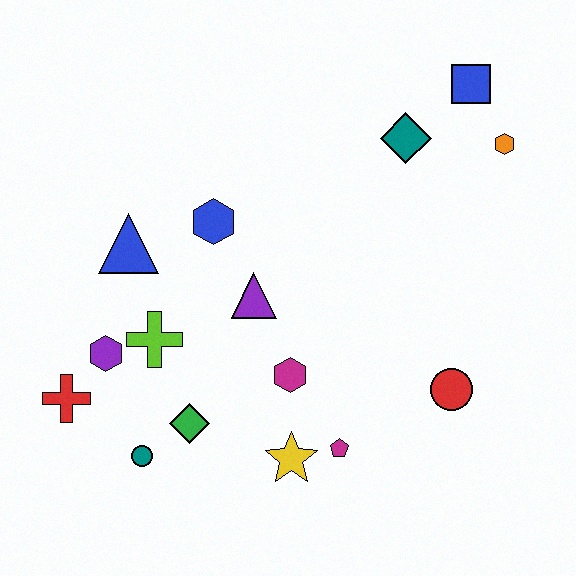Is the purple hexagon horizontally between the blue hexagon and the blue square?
No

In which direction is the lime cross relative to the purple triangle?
The lime cross is to the left of the purple triangle.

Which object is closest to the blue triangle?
The blue hexagon is closest to the blue triangle.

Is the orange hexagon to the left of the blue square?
No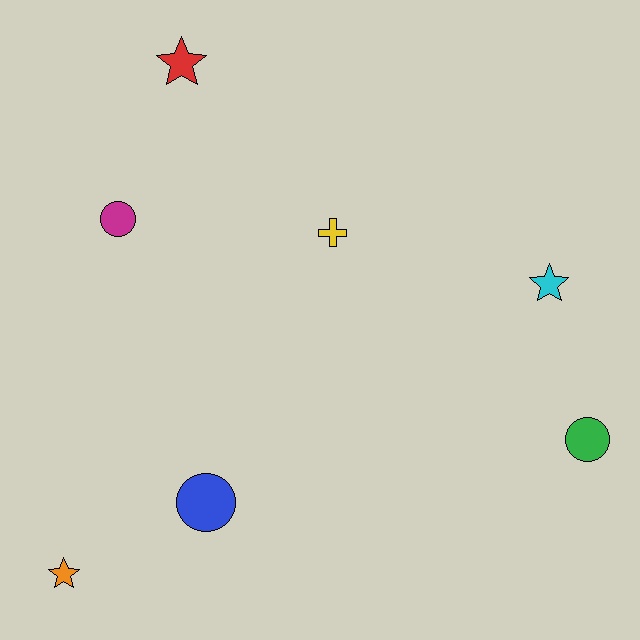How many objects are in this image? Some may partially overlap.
There are 7 objects.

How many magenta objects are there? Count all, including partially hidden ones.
There is 1 magenta object.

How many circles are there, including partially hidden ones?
There are 3 circles.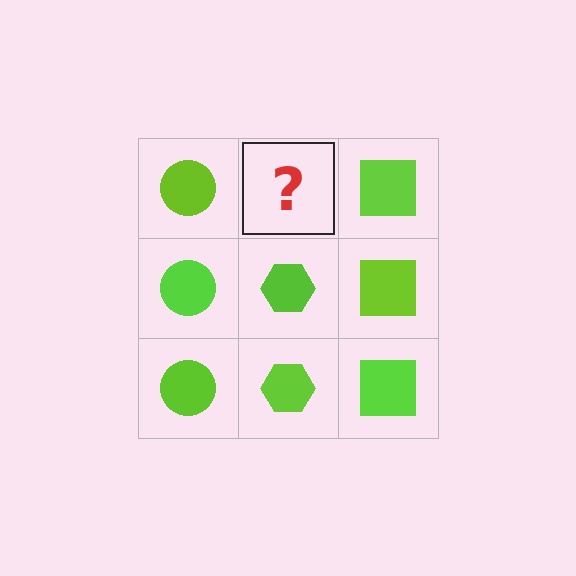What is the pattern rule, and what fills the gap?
The rule is that each column has a consistent shape. The gap should be filled with a lime hexagon.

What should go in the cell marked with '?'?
The missing cell should contain a lime hexagon.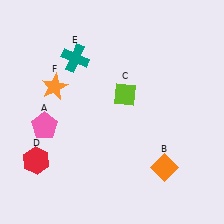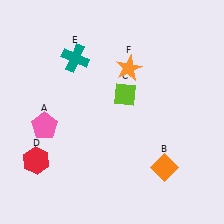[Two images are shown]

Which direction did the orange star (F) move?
The orange star (F) moved right.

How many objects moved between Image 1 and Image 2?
1 object moved between the two images.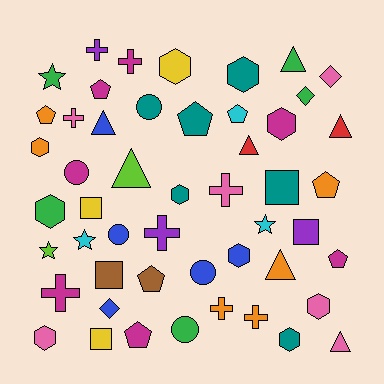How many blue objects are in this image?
There are 5 blue objects.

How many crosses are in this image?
There are 8 crosses.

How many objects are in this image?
There are 50 objects.